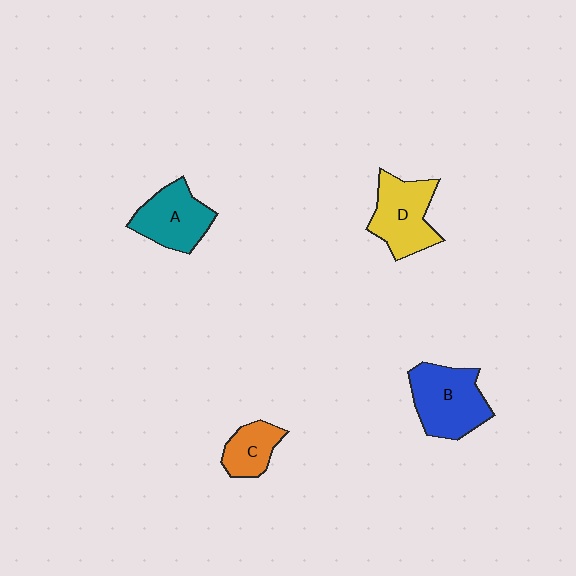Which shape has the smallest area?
Shape C (orange).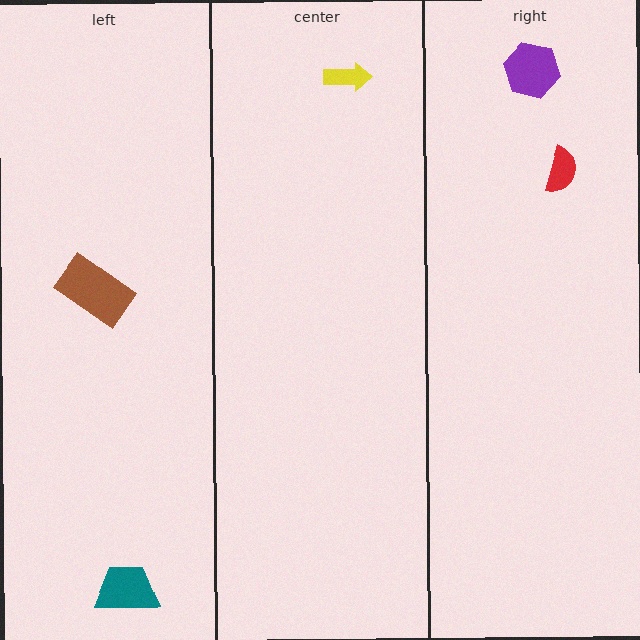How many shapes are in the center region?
1.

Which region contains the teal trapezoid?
The left region.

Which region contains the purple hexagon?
The right region.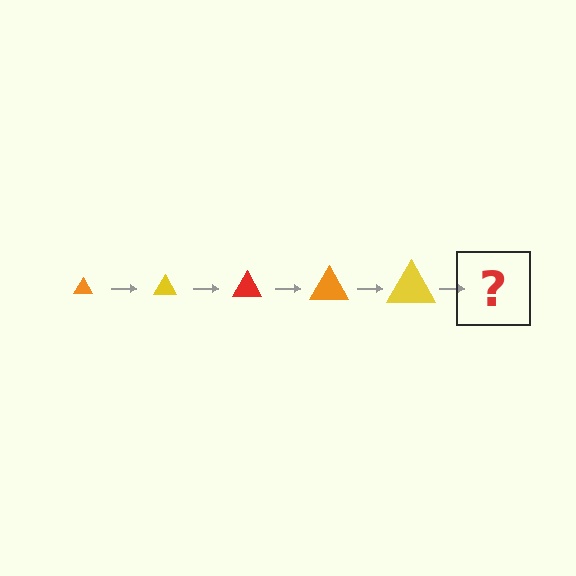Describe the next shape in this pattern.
It should be a red triangle, larger than the previous one.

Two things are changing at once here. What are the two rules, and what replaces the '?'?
The two rules are that the triangle grows larger each step and the color cycles through orange, yellow, and red. The '?' should be a red triangle, larger than the previous one.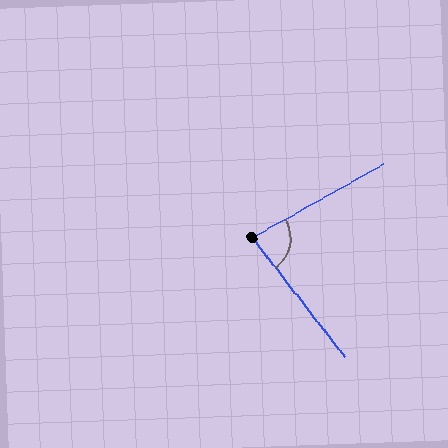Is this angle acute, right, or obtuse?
It is acute.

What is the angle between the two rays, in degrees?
Approximately 82 degrees.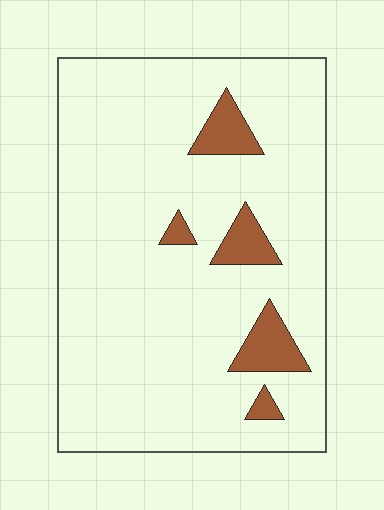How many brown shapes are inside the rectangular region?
5.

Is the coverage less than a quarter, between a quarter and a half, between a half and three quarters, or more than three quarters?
Less than a quarter.